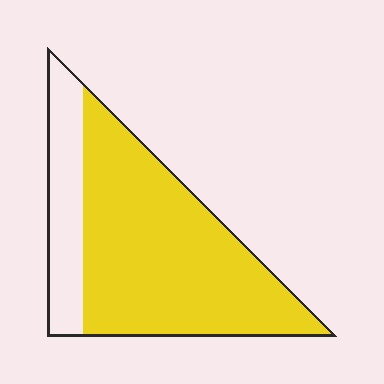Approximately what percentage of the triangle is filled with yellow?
Approximately 75%.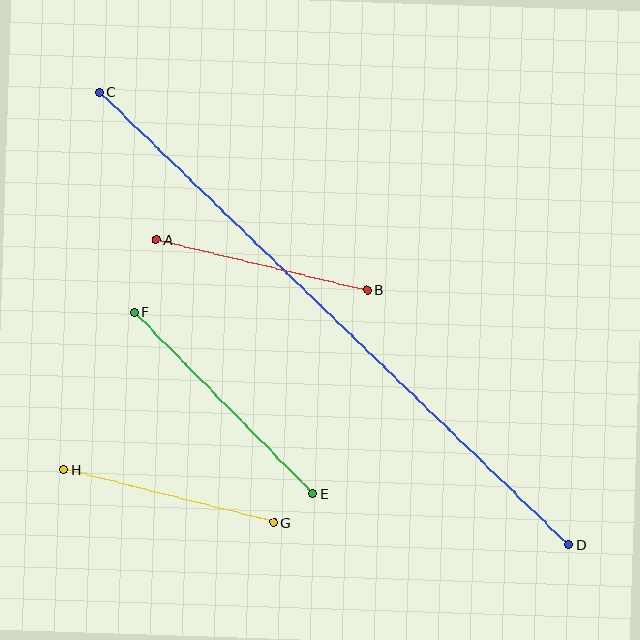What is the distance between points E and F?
The distance is approximately 255 pixels.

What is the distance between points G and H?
The distance is approximately 216 pixels.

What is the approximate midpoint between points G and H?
The midpoint is at approximately (169, 496) pixels.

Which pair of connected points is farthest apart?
Points C and D are farthest apart.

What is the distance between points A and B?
The distance is approximately 217 pixels.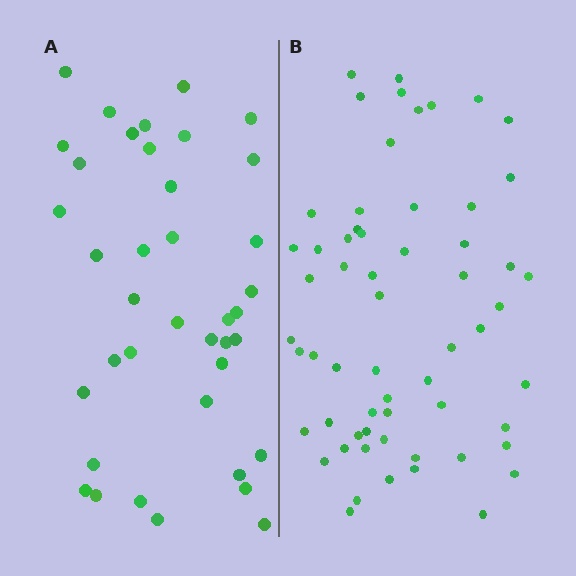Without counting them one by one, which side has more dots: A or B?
Region B (the right region) has more dots.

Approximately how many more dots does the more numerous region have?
Region B has approximately 20 more dots than region A.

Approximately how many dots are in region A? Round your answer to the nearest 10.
About 40 dots. (The exact count is 39, which rounds to 40.)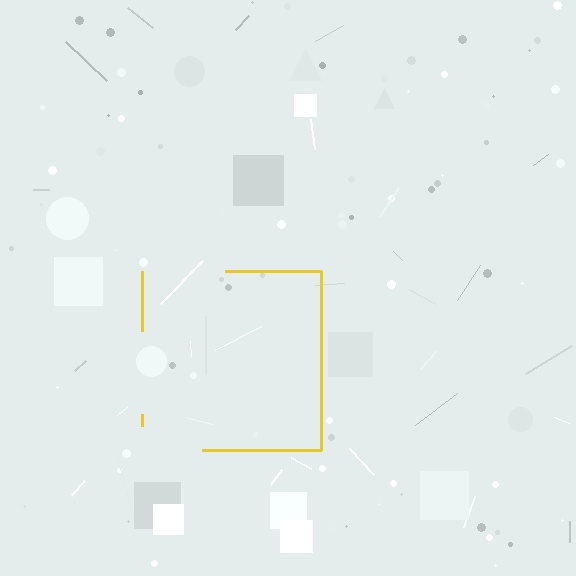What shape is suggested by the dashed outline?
The dashed outline suggests a square.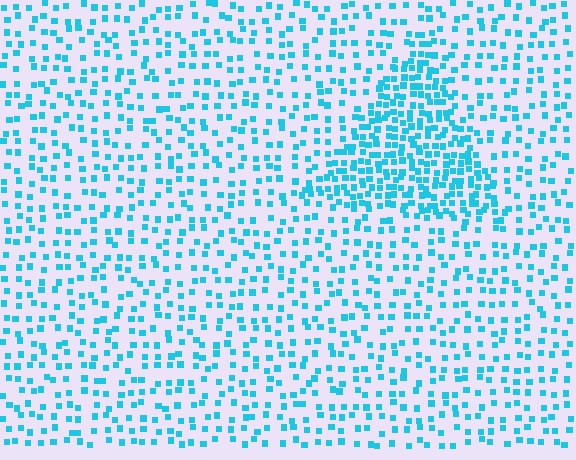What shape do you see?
I see a triangle.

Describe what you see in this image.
The image contains small cyan elements arranged at two different densities. A triangle-shaped region is visible where the elements are more densely packed than the surrounding area.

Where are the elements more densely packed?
The elements are more densely packed inside the triangle boundary.